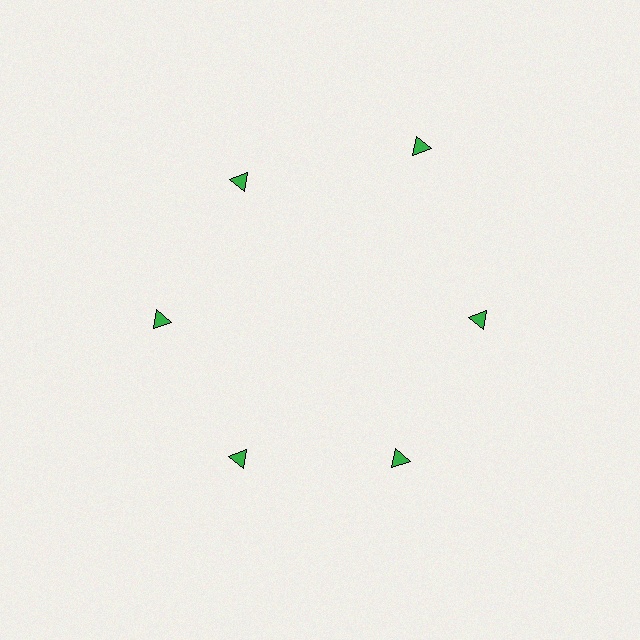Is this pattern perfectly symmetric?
No. The 6 green triangles are arranged in a ring, but one element near the 1 o'clock position is pushed outward from the center, breaking the 6-fold rotational symmetry.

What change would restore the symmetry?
The symmetry would be restored by moving it inward, back onto the ring so that all 6 triangles sit at equal angles and equal distance from the center.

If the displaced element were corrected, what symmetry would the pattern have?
It would have 6-fold rotational symmetry — the pattern would map onto itself every 60 degrees.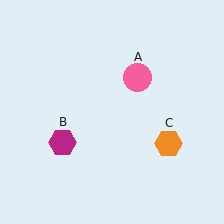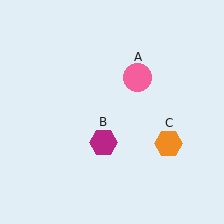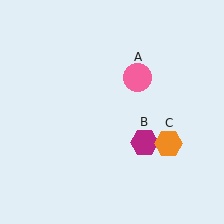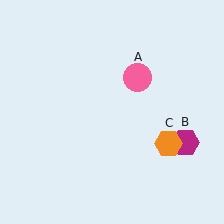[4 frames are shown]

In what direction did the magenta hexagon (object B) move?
The magenta hexagon (object B) moved right.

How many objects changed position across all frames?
1 object changed position: magenta hexagon (object B).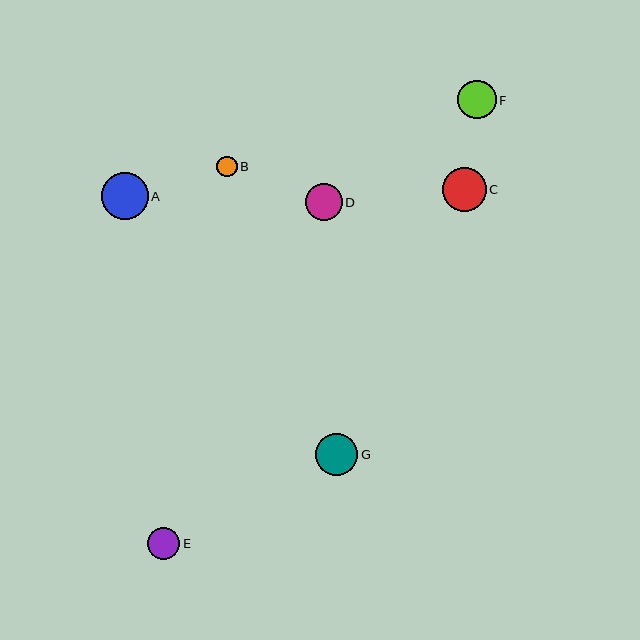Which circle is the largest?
Circle A is the largest with a size of approximately 47 pixels.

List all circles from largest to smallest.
From largest to smallest: A, C, G, F, D, E, B.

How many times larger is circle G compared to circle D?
Circle G is approximately 1.1 times the size of circle D.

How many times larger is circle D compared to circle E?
Circle D is approximately 1.1 times the size of circle E.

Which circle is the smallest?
Circle B is the smallest with a size of approximately 20 pixels.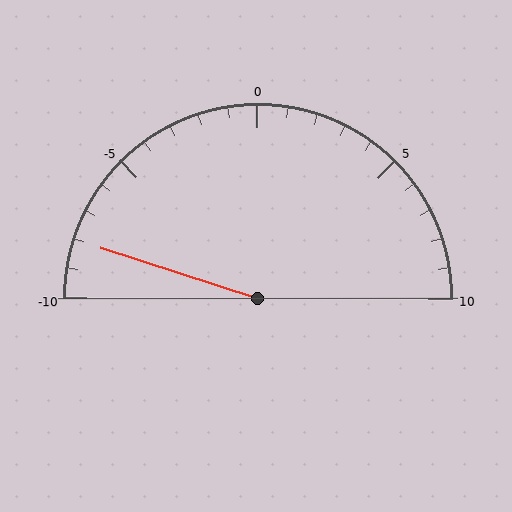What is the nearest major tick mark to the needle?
The nearest major tick mark is -10.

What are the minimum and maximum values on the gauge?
The gauge ranges from -10 to 10.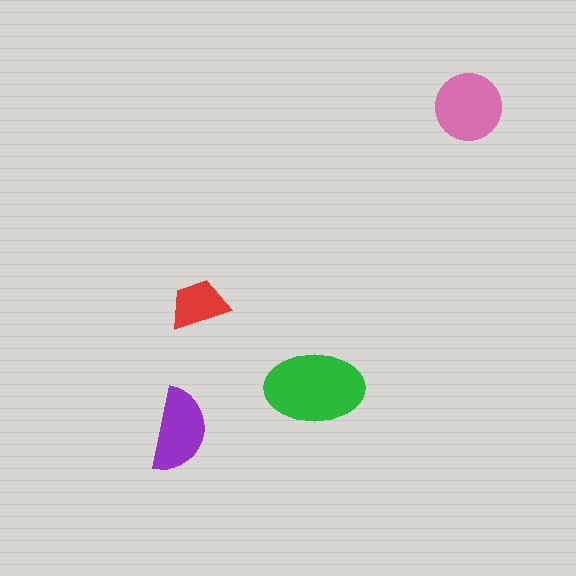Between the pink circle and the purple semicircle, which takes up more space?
The pink circle.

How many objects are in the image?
There are 4 objects in the image.